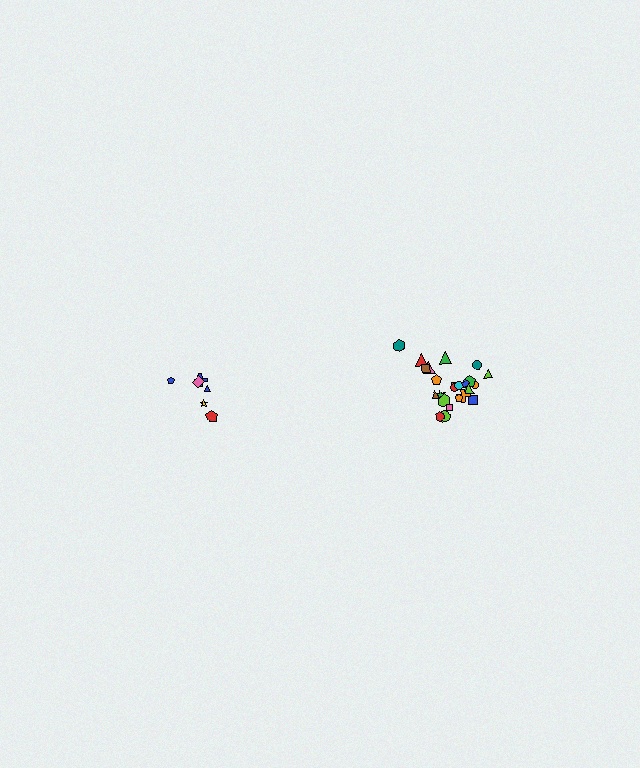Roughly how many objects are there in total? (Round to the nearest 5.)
Roughly 30 objects in total.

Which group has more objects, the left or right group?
The right group.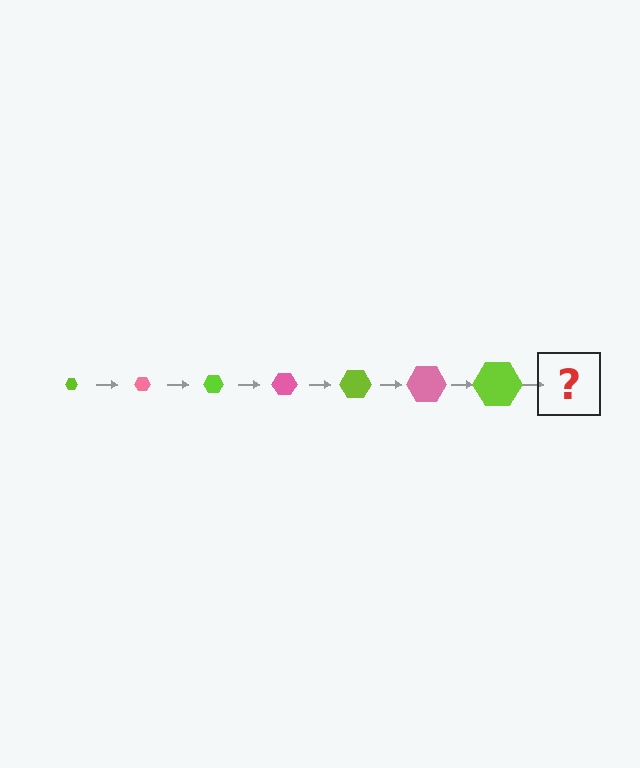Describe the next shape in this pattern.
It should be a pink hexagon, larger than the previous one.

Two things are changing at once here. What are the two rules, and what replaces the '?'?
The two rules are that the hexagon grows larger each step and the color cycles through lime and pink. The '?' should be a pink hexagon, larger than the previous one.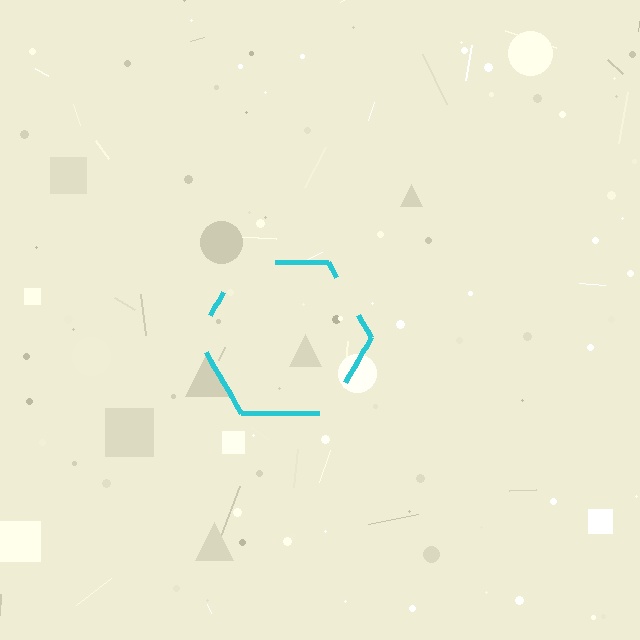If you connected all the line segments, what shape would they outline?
They would outline a hexagon.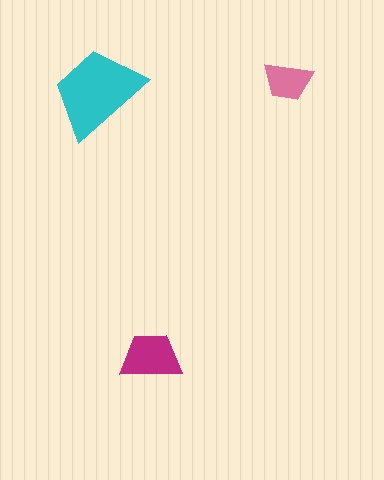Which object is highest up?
The pink trapezoid is topmost.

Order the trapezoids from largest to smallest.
the cyan one, the magenta one, the pink one.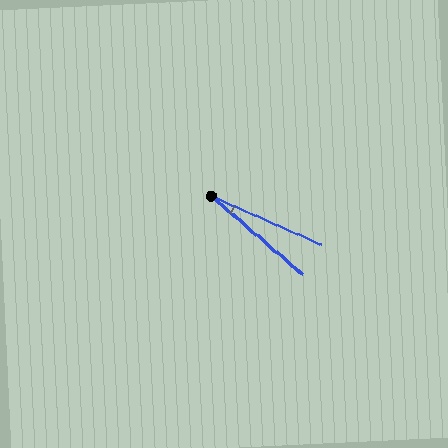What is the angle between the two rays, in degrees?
Approximately 16 degrees.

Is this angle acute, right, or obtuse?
It is acute.